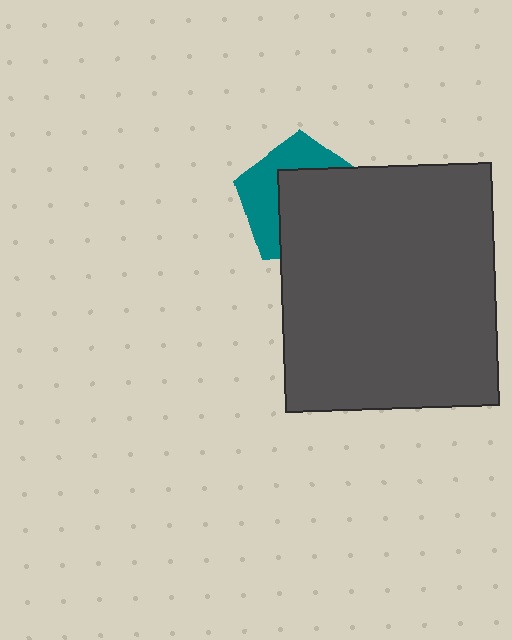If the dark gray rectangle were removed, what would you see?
You would see the complete teal pentagon.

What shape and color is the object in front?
The object in front is a dark gray rectangle.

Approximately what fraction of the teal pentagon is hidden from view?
Roughly 60% of the teal pentagon is hidden behind the dark gray rectangle.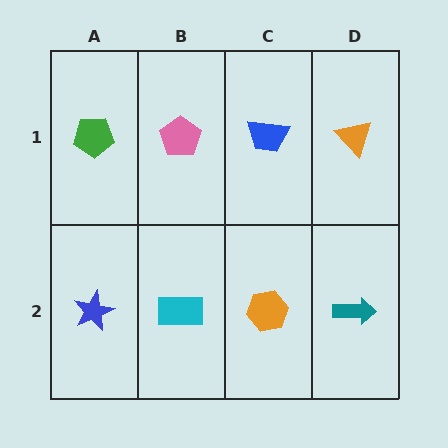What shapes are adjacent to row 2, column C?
A blue trapezoid (row 1, column C), a cyan rectangle (row 2, column B), a teal arrow (row 2, column D).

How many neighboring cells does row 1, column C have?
3.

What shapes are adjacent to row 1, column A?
A blue star (row 2, column A), a pink pentagon (row 1, column B).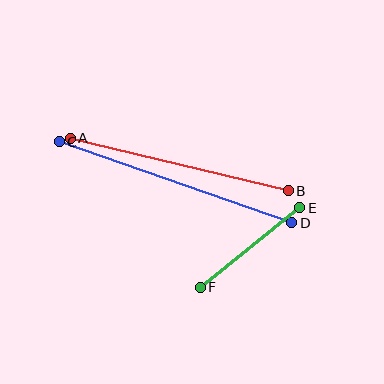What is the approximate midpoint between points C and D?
The midpoint is at approximately (176, 182) pixels.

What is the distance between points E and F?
The distance is approximately 127 pixels.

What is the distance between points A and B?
The distance is approximately 224 pixels.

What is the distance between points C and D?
The distance is approximately 246 pixels.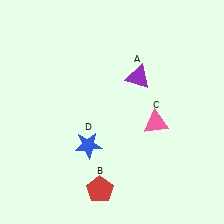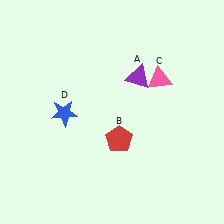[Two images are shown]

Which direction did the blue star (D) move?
The blue star (D) moved up.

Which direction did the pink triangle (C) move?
The pink triangle (C) moved up.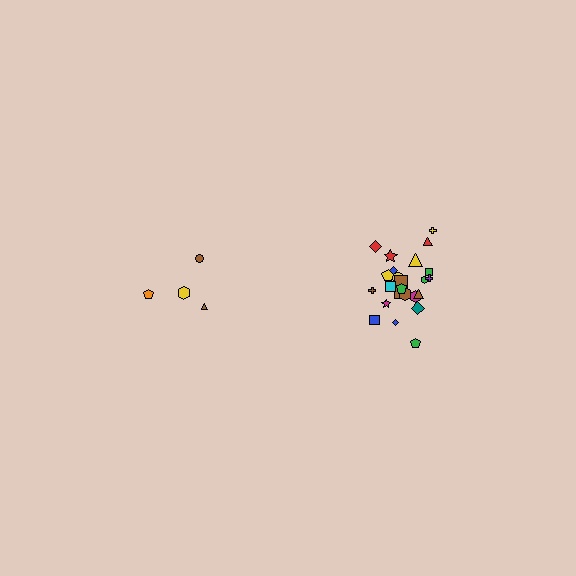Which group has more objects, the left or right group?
The right group.